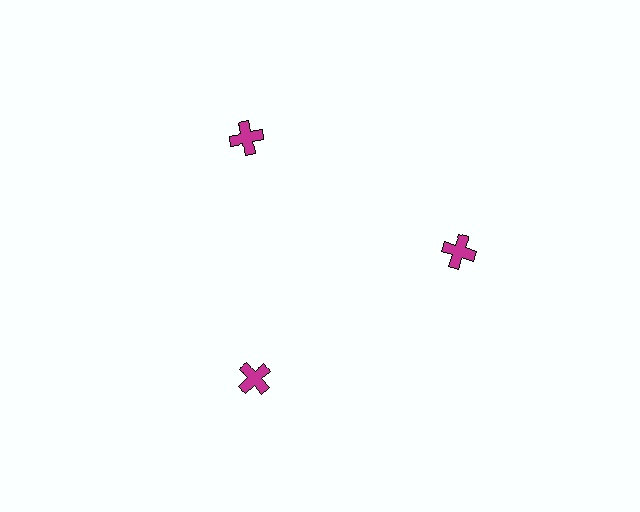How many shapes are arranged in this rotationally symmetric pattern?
There are 3 shapes, arranged in 3 groups of 1.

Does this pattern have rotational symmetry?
Yes, this pattern has 3-fold rotational symmetry. It looks the same after rotating 120 degrees around the center.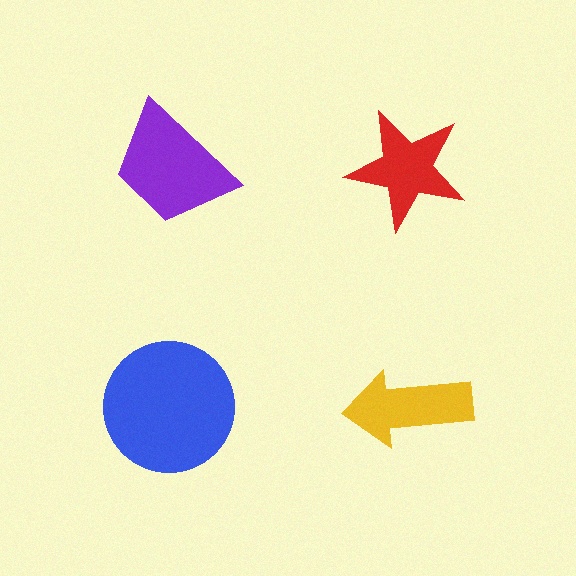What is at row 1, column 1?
A purple trapezoid.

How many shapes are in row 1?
2 shapes.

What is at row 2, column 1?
A blue circle.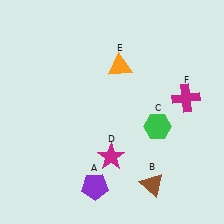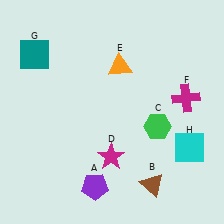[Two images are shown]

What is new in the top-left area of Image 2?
A teal square (G) was added in the top-left area of Image 2.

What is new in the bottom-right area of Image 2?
A cyan square (H) was added in the bottom-right area of Image 2.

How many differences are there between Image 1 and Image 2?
There are 2 differences between the two images.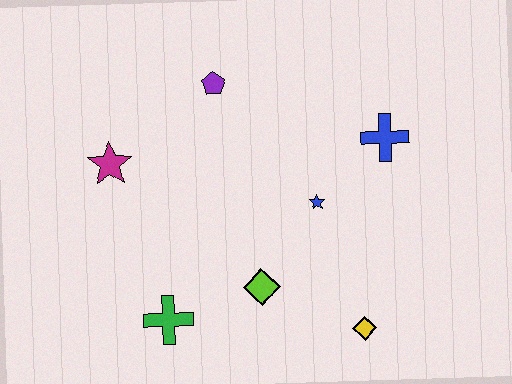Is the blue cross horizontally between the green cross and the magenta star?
No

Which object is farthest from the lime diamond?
The purple pentagon is farthest from the lime diamond.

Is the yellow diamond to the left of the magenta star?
No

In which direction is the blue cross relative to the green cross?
The blue cross is to the right of the green cross.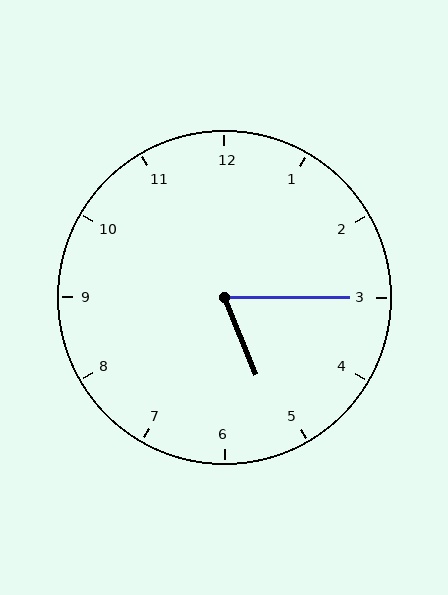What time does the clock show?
5:15.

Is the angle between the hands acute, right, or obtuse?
It is acute.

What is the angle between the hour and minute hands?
Approximately 68 degrees.